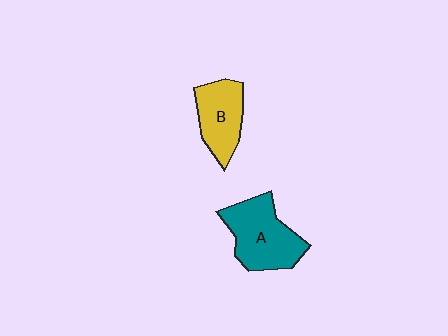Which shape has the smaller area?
Shape B (yellow).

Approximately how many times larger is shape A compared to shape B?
Approximately 1.3 times.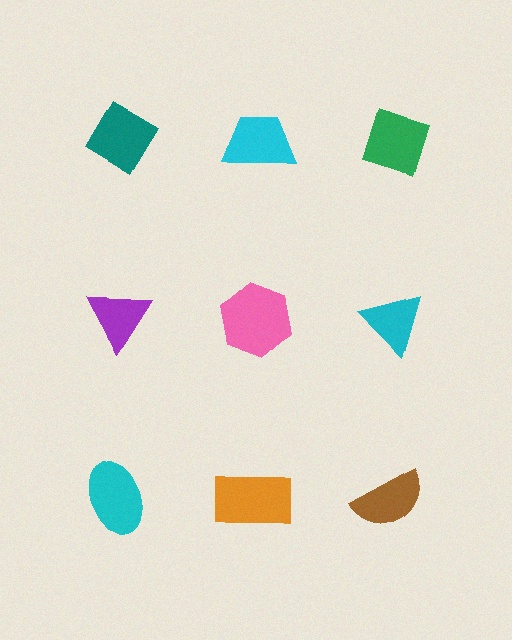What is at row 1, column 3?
A green diamond.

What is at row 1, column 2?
A cyan trapezoid.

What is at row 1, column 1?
A teal diamond.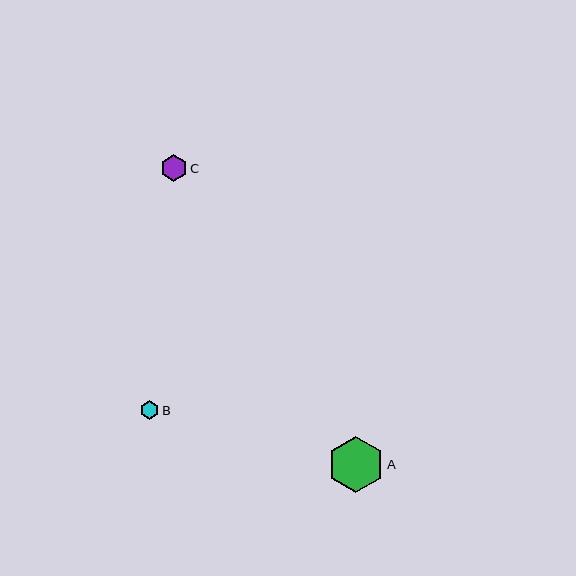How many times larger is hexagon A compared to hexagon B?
Hexagon A is approximately 3.1 times the size of hexagon B.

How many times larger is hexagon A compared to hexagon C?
Hexagon A is approximately 2.1 times the size of hexagon C.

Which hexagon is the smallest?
Hexagon B is the smallest with a size of approximately 18 pixels.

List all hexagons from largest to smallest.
From largest to smallest: A, C, B.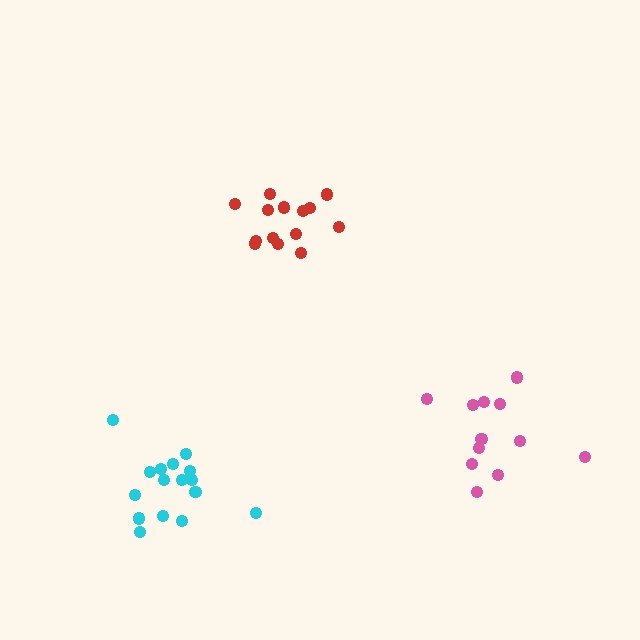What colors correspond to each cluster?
The clusters are colored: red, pink, cyan.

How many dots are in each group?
Group 1: 14 dots, Group 2: 12 dots, Group 3: 16 dots (42 total).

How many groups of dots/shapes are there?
There are 3 groups.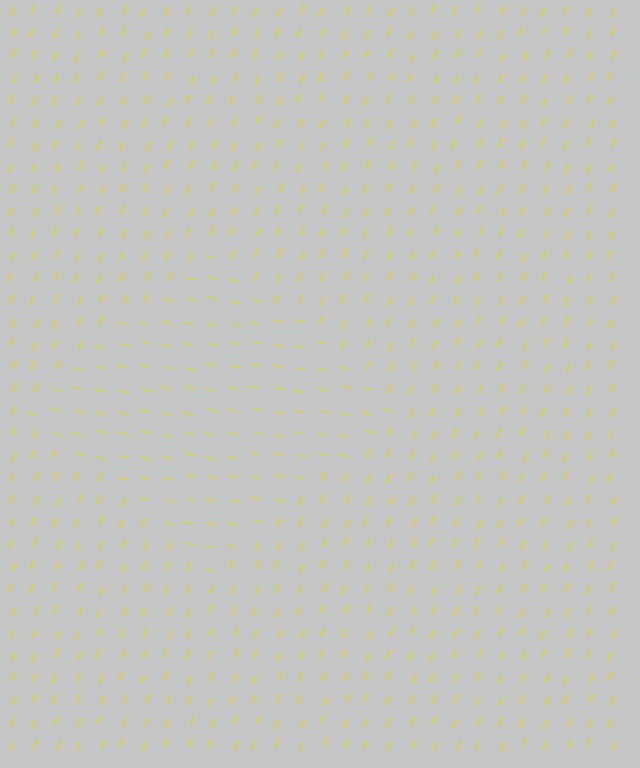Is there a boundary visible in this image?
Yes, there is a texture boundary formed by a change in line orientation.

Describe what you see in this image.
The image is filled with small yellow line segments. A diamond region in the image has lines oriented differently from the surrounding lines, creating a visible texture boundary.